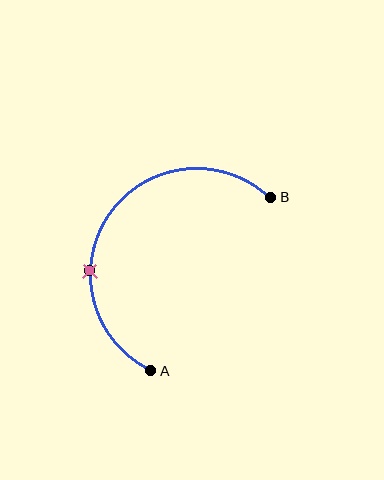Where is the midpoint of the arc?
The arc midpoint is the point on the curve farthest from the straight line joining A and B. It sits above and to the left of that line.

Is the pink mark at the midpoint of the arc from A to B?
No. The pink mark lies on the arc but is closer to endpoint A. The arc midpoint would be at the point on the curve equidistant along the arc from both A and B.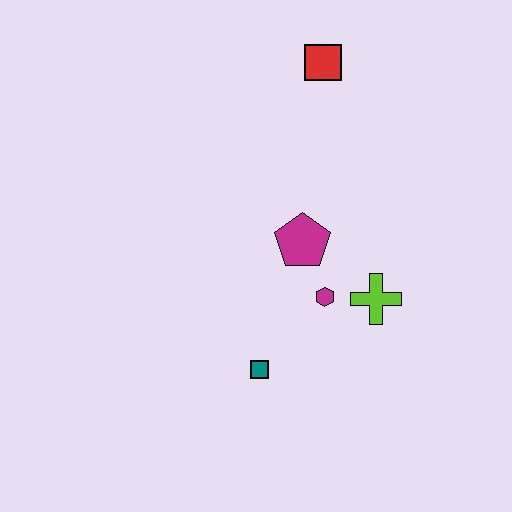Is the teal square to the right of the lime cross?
No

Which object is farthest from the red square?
The teal square is farthest from the red square.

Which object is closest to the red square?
The magenta pentagon is closest to the red square.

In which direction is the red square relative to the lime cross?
The red square is above the lime cross.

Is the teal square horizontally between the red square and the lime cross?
No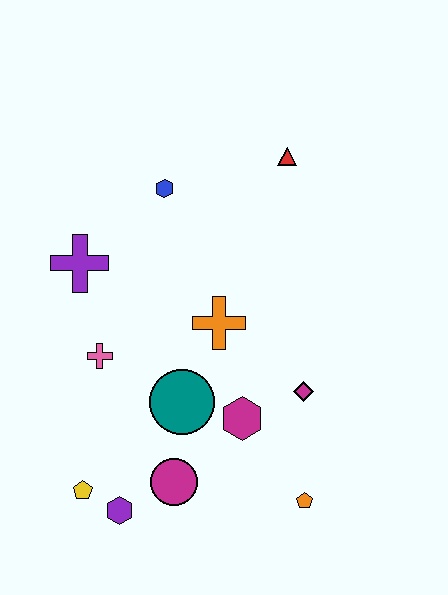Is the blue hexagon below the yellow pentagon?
No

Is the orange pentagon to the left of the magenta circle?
No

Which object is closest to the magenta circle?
The purple hexagon is closest to the magenta circle.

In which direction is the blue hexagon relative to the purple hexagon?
The blue hexagon is above the purple hexagon.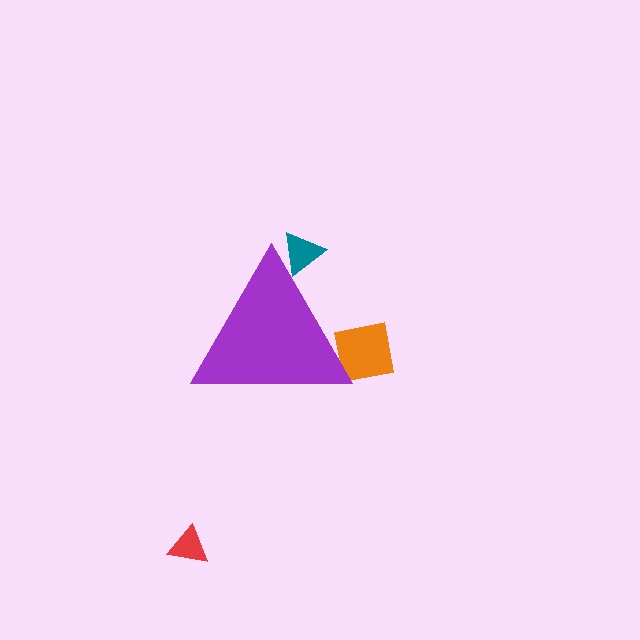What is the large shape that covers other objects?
A purple triangle.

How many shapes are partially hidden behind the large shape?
2 shapes are partially hidden.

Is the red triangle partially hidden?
No, the red triangle is fully visible.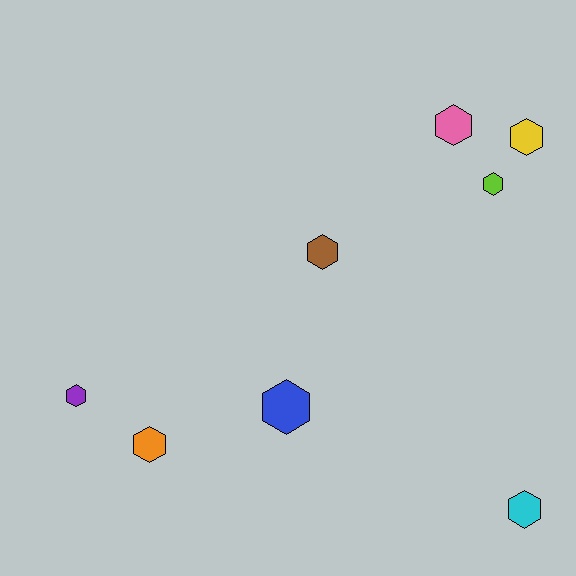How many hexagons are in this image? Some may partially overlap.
There are 8 hexagons.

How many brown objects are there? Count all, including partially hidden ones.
There is 1 brown object.